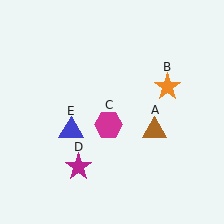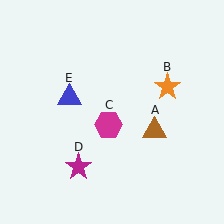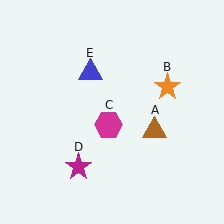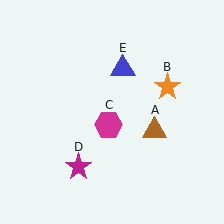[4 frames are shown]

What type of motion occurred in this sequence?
The blue triangle (object E) rotated clockwise around the center of the scene.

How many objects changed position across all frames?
1 object changed position: blue triangle (object E).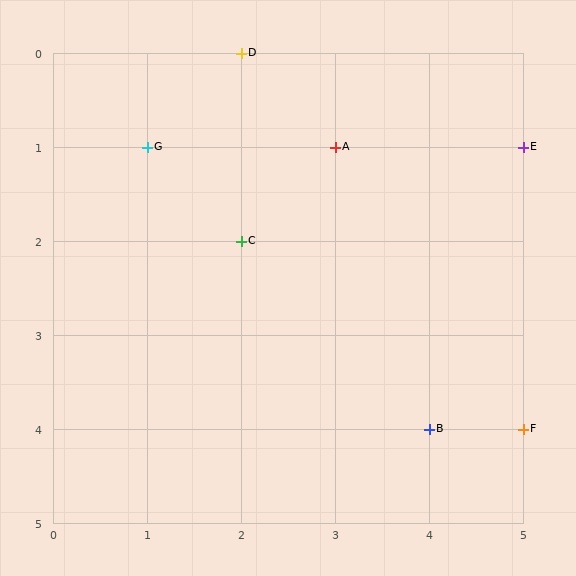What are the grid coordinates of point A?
Point A is at grid coordinates (3, 1).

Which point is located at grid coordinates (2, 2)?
Point C is at (2, 2).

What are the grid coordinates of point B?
Point B is at grid coordinates (4, 4).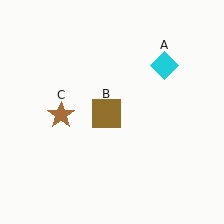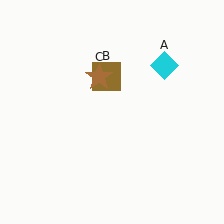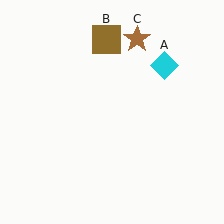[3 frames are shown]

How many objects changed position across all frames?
2 objects changed position: brown square (object B), brown star (object C).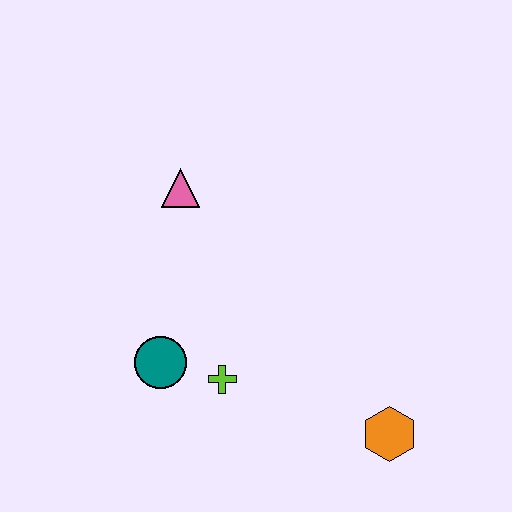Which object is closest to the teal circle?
The lime cross is closest to the teal circle.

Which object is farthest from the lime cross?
The pink triangle is farthest from the lime cross.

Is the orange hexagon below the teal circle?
Yes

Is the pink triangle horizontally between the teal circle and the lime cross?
Yes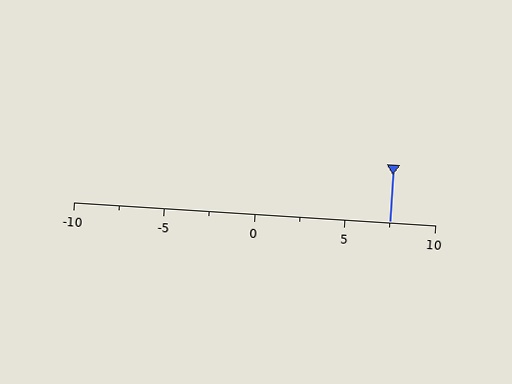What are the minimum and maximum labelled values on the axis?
The axis runs from -10 to 10.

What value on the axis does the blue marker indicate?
The marker indicates approximately 7.5.